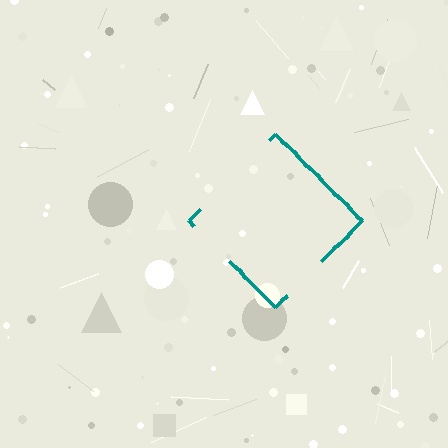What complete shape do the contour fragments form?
The contour fragments form a diamond.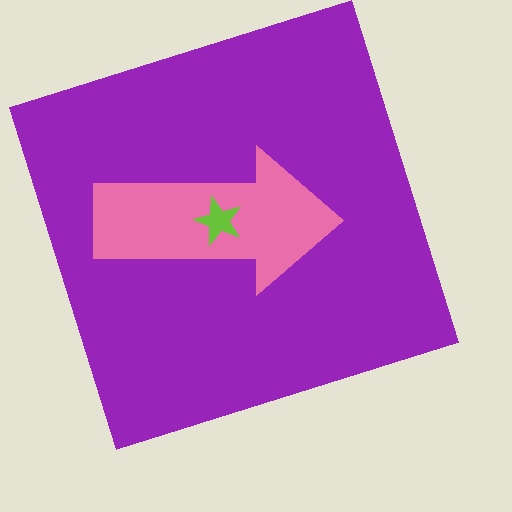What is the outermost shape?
The purple square.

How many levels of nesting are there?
3.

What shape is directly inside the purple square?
The pink arrow.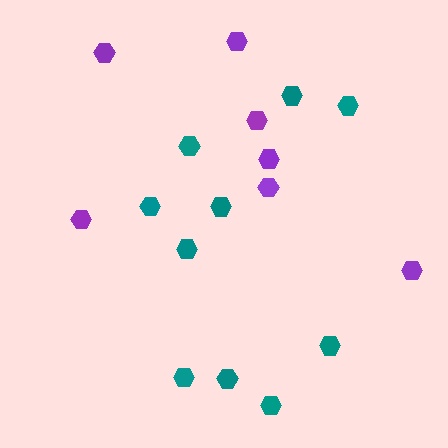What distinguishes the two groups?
There are 2 groups: one group of teal hexagons (10) and one group of purple hexagons (7).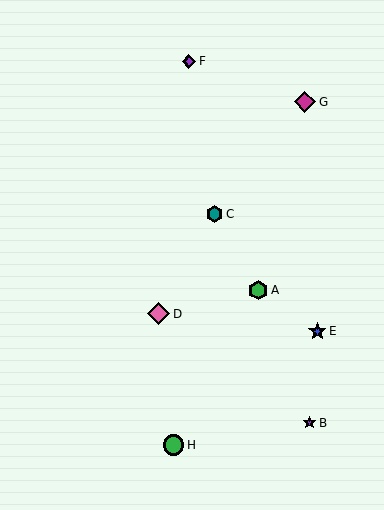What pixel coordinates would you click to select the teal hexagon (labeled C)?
Click at (215, 214) to select the teal hexagon C.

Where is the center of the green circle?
The center of the green circle is at (174, 445).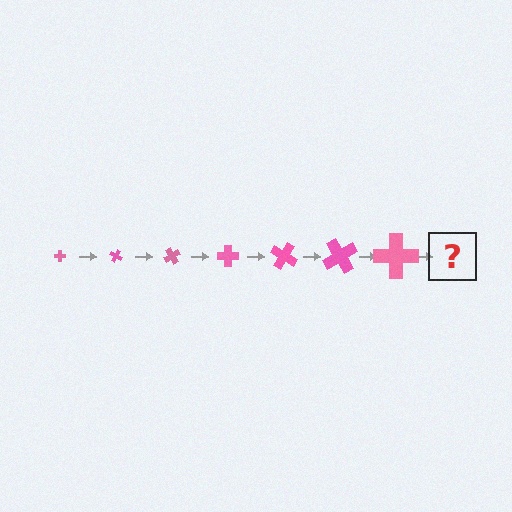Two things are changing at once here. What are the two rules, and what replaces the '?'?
The two rules are that the cross grows larger each step and it rotates 30 degrees each step. The '?' should be a cross, larger than the previous one and rotated 210 degrees from the start.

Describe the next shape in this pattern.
It should be a cross, larger than the previous one and rotated 210 degrees from the start.